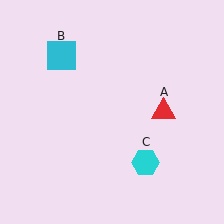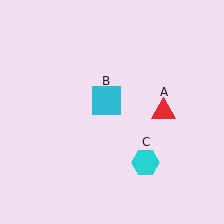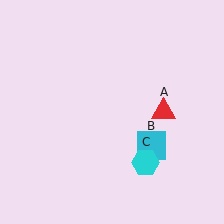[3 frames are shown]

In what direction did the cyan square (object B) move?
The cyan square (object B) moved down and to the right.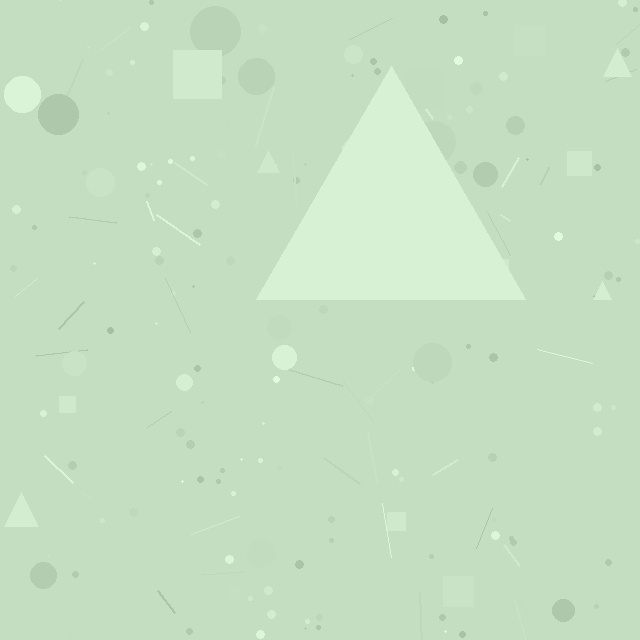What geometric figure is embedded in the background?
A triangle is embedded in the background.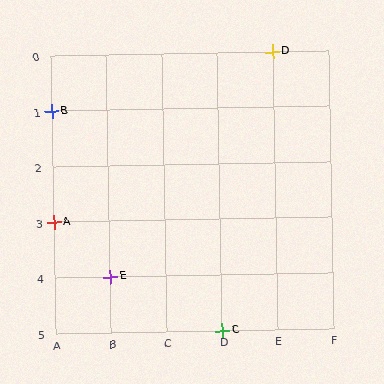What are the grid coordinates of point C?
Point C is at grid coordinates (D, 5).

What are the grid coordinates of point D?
Point D is at grid coordinates (E, 0).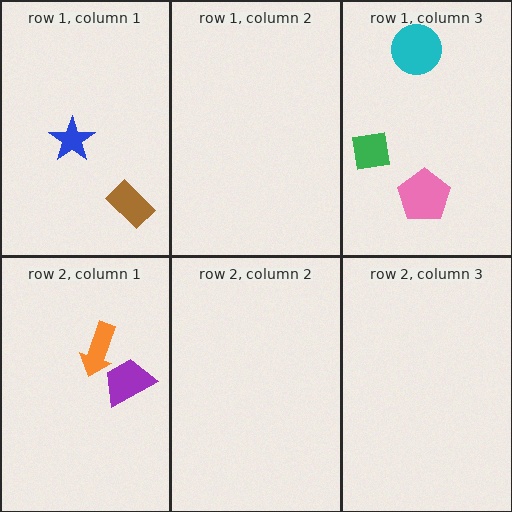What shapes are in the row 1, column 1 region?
The brown rectangle, the blue star.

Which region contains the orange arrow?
The row 2, column 1 region.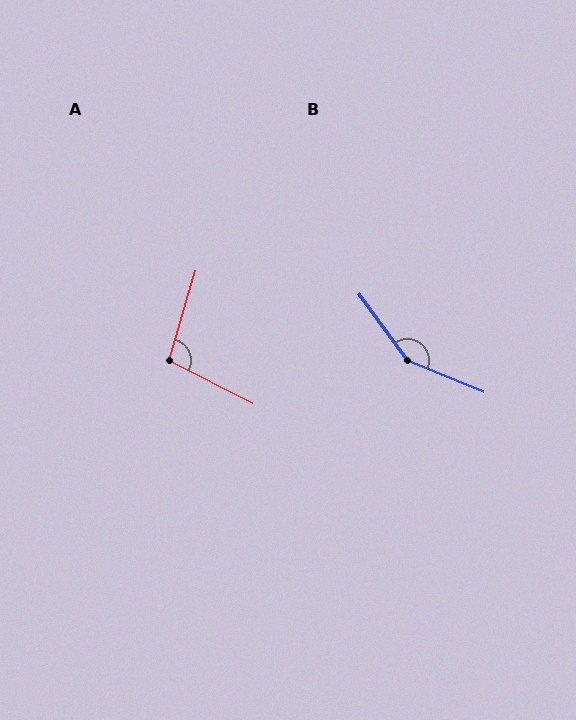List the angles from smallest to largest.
A (101°), B (149°).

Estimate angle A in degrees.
Approximately 101 degrees.